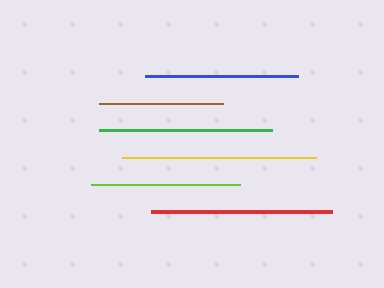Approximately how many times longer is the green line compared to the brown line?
The green line is approximately 1.4 times the length of the brown line.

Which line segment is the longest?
The yellow line is the longest at approximately 194 pixels.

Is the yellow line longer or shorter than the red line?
The yellow line is longer than the red line.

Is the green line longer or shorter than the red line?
The red line is longer than the green line.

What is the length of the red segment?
The red segment is approximately 181 pixels long.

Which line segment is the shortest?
The brown line is the shortest at approximately 124 pixels.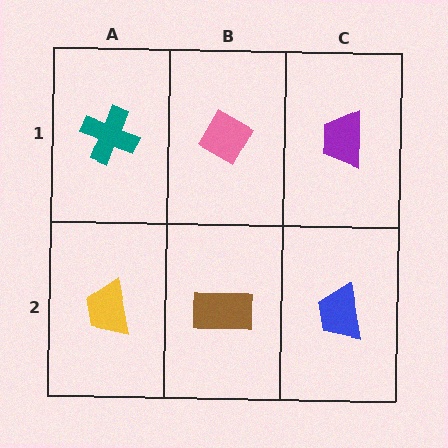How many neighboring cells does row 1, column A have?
2.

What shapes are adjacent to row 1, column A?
A yellow trapezoid (row 2, column A), a pink diamond (row 1, column B).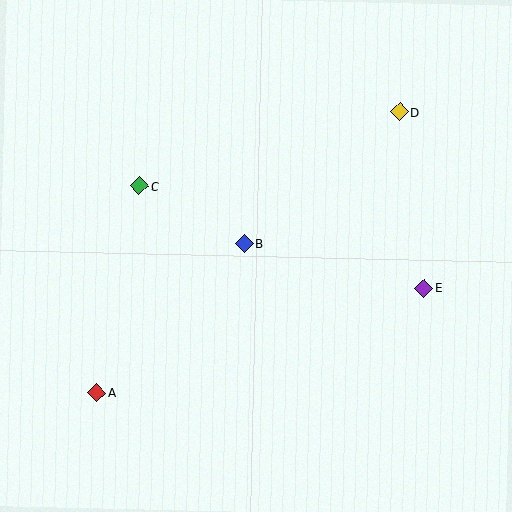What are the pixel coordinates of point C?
Point C is at (139, 186).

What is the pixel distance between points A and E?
The distance between A and E is 344 pixels.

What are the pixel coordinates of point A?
Point A is at (96, 393).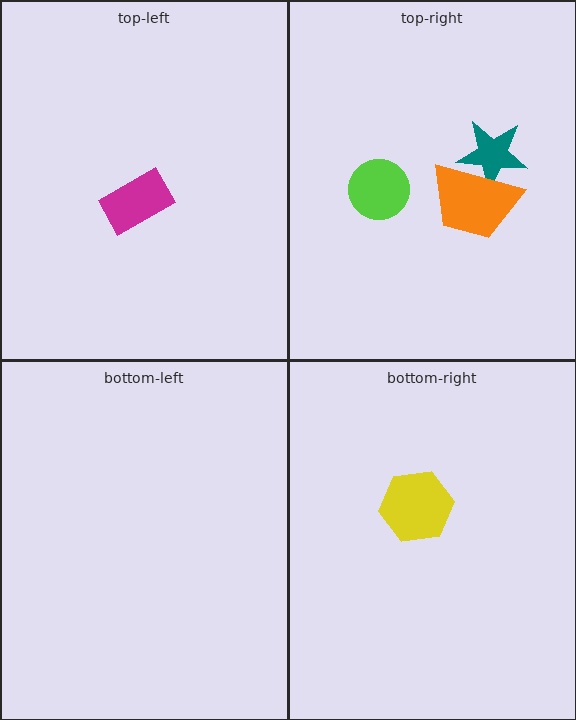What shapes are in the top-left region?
The magenta rectangle.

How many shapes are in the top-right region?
3.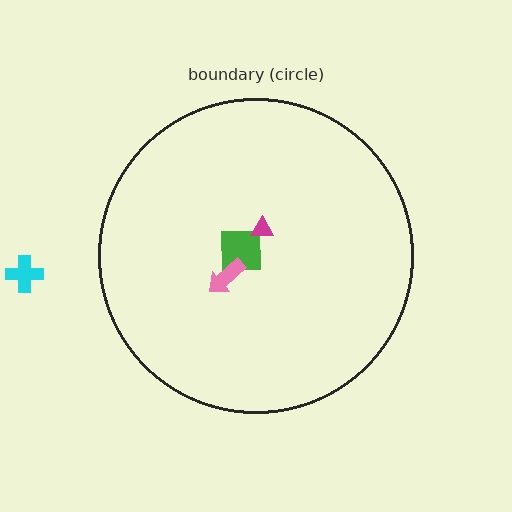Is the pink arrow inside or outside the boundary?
Inside.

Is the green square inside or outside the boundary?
Inside.